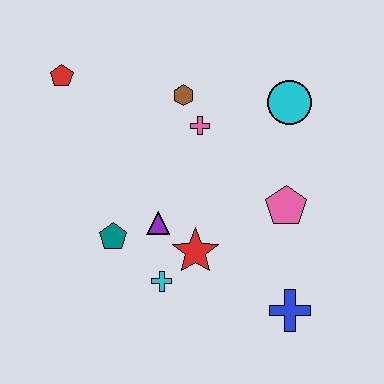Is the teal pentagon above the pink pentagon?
No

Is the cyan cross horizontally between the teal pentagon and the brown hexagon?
Yes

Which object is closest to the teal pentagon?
The purple triangle is closest to the teal pentagon.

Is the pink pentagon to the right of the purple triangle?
Yes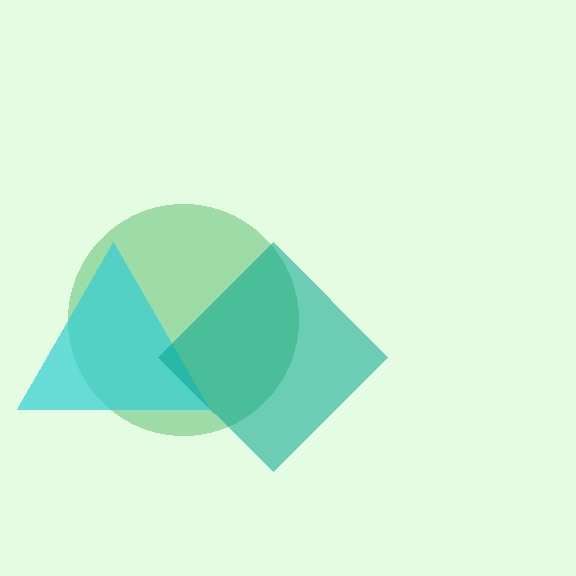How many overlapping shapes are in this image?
There are 3 overlapping shapes in the image.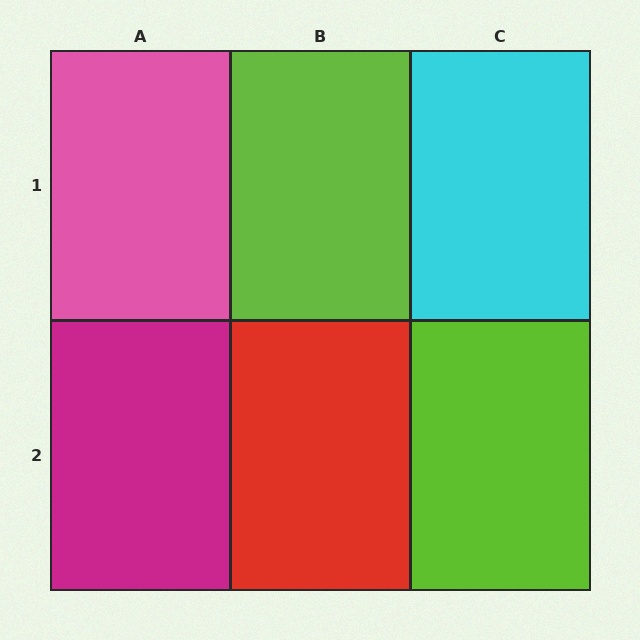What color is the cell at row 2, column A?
Magenta.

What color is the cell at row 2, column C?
Lime.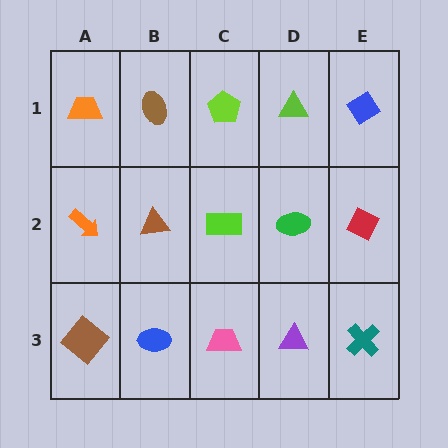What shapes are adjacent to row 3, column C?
A lime rectangle (row 2, column C), a blue ellipse (row 3, column B), a purple triangle (row 3, column D).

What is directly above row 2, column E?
A blue diamond.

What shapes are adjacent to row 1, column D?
A green ellipse (row 2, column D), a lime pentagon (row 1, column C), a blue diamond (row 1, column E).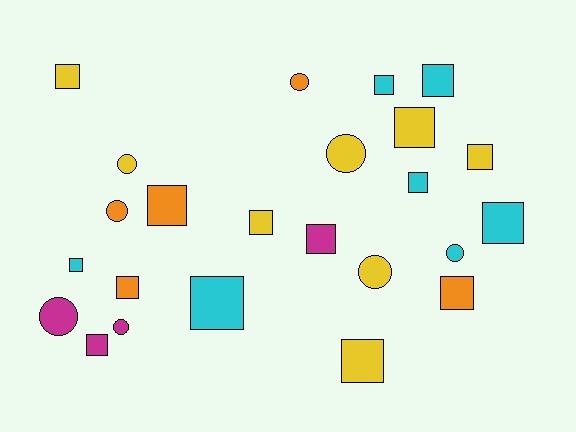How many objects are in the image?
There are 24 objects.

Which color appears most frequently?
Yellow, with 8 objects.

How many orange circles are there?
There are 2 orange circles.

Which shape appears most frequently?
Square, with 16 objects.